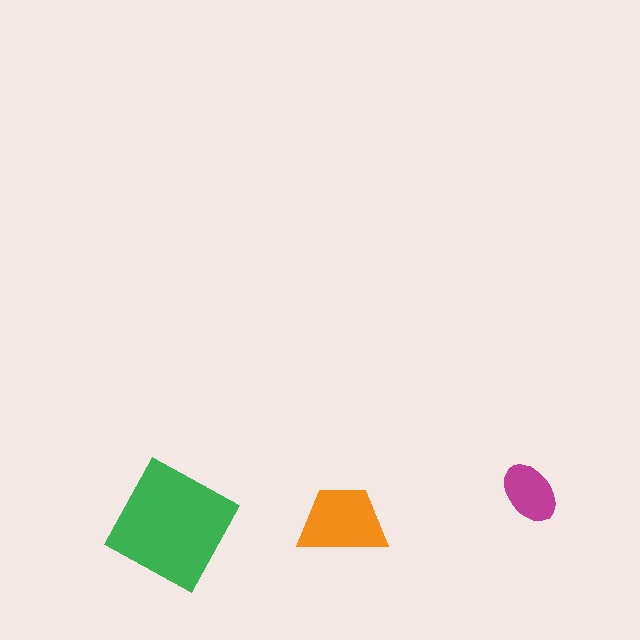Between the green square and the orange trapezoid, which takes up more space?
The green square.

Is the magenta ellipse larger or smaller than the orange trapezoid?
Smaller.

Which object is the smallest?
The magenta ellipse.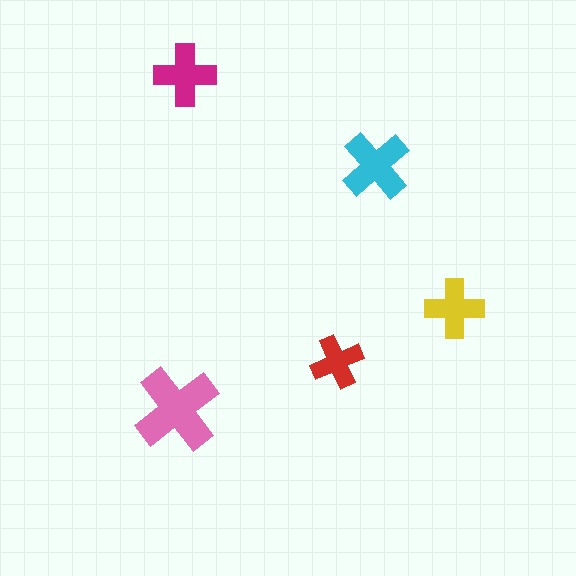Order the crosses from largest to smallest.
the pink one, the cyan one, the magenta one, the yellow one, the red one.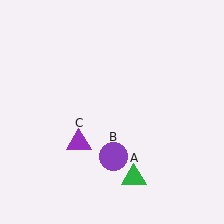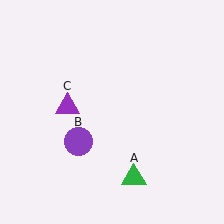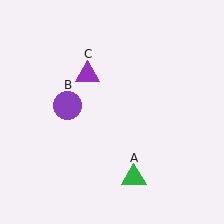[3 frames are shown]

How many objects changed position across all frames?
2 objects changed position: purple circle (object B), purple triangle (object C).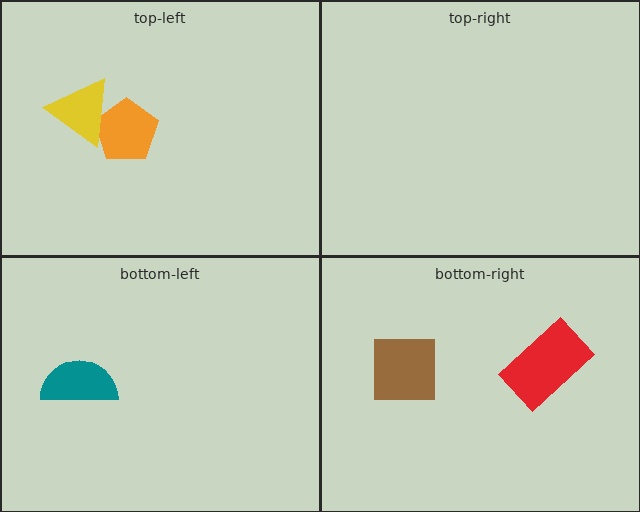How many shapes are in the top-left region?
2.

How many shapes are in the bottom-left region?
1.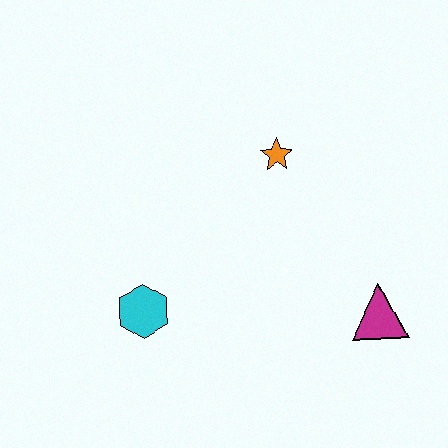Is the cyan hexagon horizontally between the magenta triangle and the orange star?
No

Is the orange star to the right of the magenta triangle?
No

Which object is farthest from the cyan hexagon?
The magenta triangle is farthest from the cyan hexagon.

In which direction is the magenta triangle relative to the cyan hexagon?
The magenta triangle is to the right of the cyan hexagon.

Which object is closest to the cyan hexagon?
The orange star is closest to the cyan hexagon.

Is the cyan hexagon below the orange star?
Yes